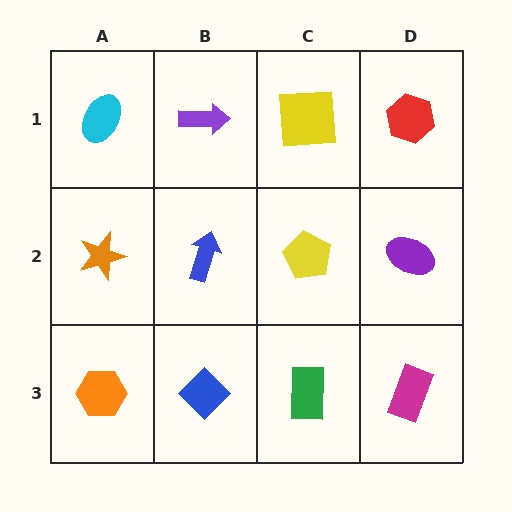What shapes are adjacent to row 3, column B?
A blue arrow (row 2, column B), an orange hexagon (row 3, column A), a green rectangle (row 3, column C).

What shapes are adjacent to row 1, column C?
A yellow pentagon (row 2, column C), a purple arrow (row 1, column B), a red hexagon (row 1, column D).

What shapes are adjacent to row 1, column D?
A purple ellipse (row 2, column D), a yellow square (row 1, column C).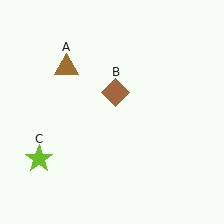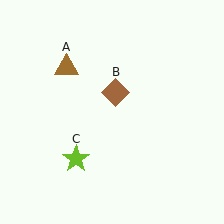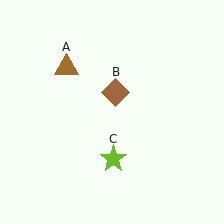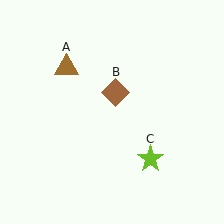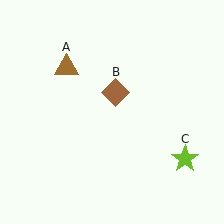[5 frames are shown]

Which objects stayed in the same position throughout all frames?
Brown triangle (object A) and brown diamond (object B) remained stationary.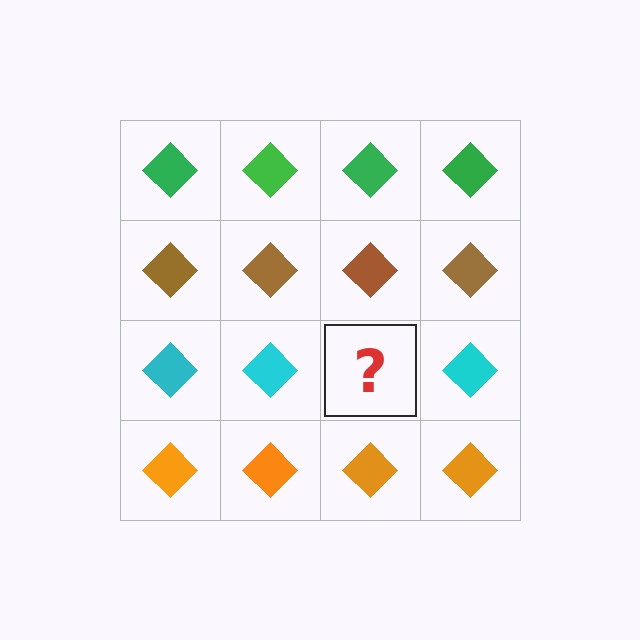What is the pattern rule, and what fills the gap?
The rule is that each row has a consistent color. The gap should be filled with a cyan diamond.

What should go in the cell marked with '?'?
The missing cell should contain a cyan diamond.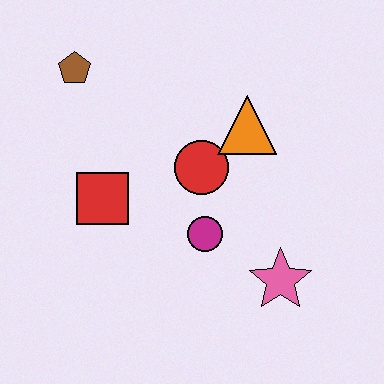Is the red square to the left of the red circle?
Yes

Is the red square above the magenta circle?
Yes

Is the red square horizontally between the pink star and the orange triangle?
No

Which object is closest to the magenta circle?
The red circle is closest to the magenta circle.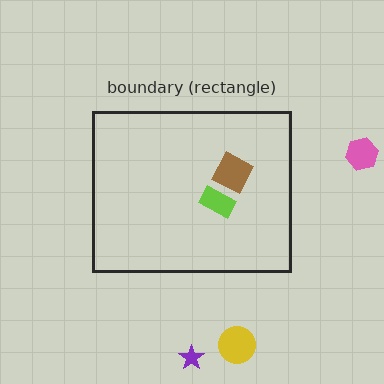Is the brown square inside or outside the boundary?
Inside.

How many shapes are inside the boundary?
2 inside, 3 outside.